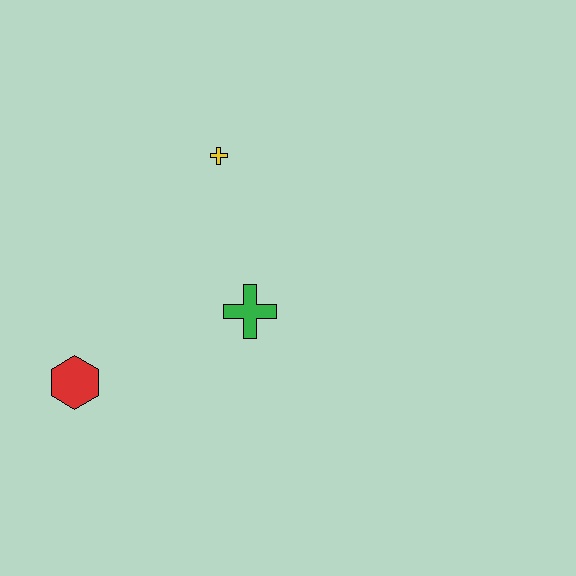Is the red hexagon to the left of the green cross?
Yes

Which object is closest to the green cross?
The yellow cross is closest to the green cross.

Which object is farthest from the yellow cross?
The red hexagon is farthest from the yellow cross.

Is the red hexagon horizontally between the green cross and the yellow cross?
No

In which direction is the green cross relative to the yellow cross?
The green cross is below the yellow cross.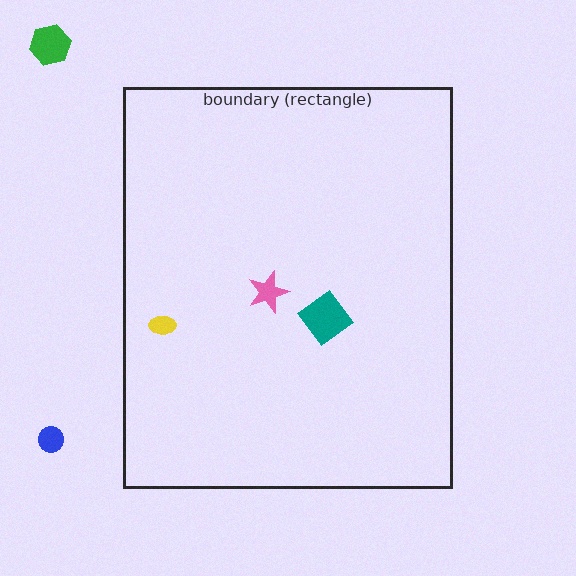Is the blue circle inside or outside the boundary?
Outside.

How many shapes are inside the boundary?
3 inside, 2 outside.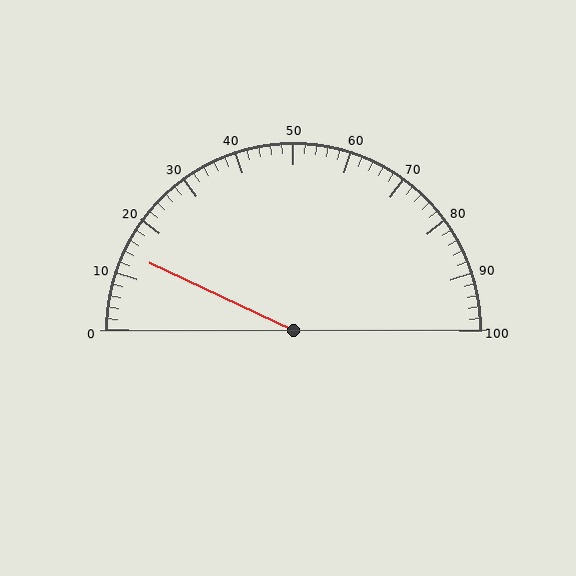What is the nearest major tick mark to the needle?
The nearest major tick mark is 10.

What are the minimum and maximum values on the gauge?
The gauge ranges from 0 to 100.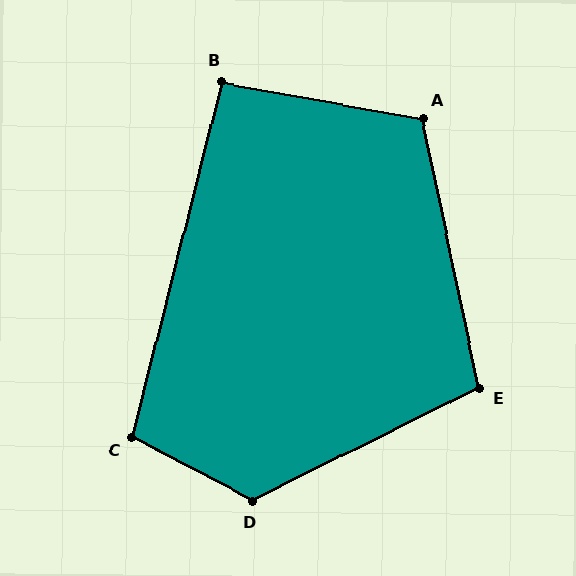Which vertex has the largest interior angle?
D, at approximately 126 degrees.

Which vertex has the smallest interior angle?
B, at approximately 94 degrees.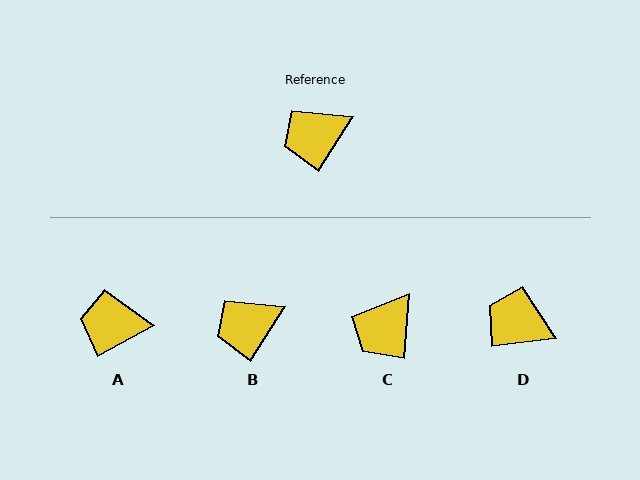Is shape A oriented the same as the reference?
No, it is off by about 29 degrees.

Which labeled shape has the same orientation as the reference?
B.